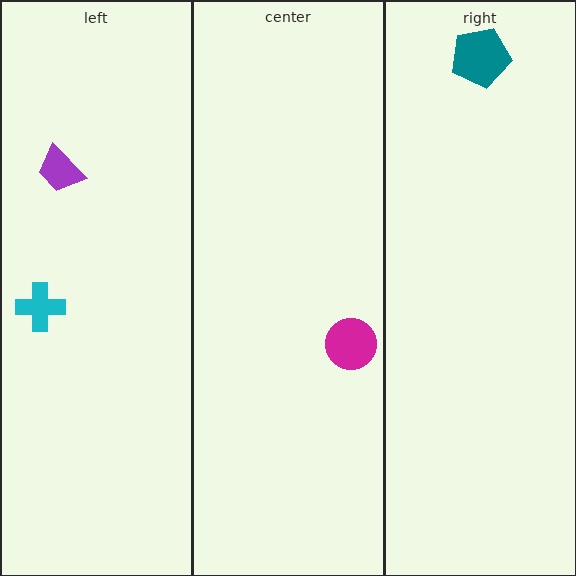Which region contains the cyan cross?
The left region.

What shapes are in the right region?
The teal pentagon.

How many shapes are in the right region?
1.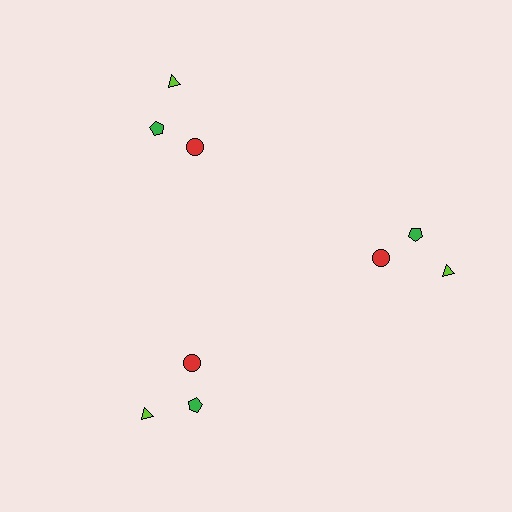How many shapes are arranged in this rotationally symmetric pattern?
There are 9 shapes, arranged in 3 groups of 3.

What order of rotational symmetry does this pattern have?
This pattern has 3-fold rotational symmetry.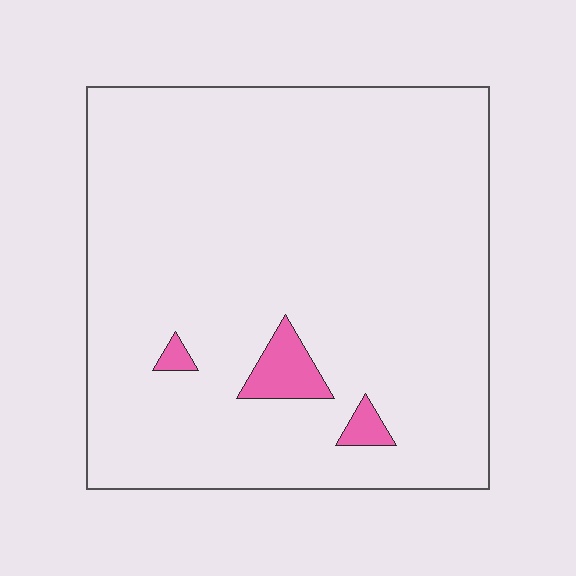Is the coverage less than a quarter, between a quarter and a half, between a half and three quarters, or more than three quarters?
Less than a quarter.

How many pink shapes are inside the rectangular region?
3.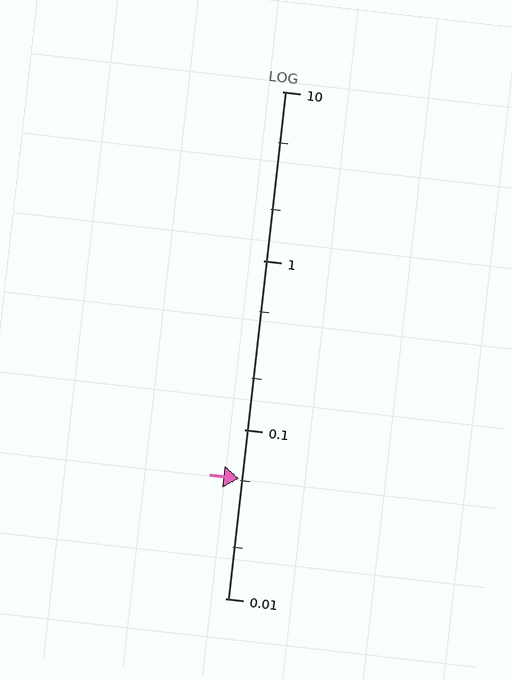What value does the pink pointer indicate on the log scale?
The pointer indicates approximately 0.051.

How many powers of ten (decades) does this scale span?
The scale spans 3 decades, from 0.01 to 10.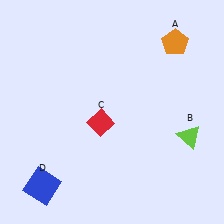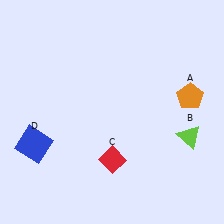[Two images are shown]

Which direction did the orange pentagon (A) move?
The orange pentagon (A) moved down.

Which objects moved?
The objects that moved are: the orange pentagon (A), the red diamond (C), the blue square (D).